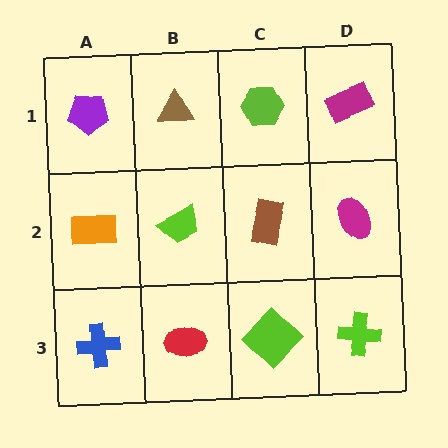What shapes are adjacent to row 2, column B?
A brown triangle (row 1, column B), a red ellipse (row 3, column B), an orange rectangle (row 2, column A), a brown rectangle (row 2, column C).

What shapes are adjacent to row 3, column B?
A lime trapezoid (row 2, column B), a blue cross (row 3, column A), a lime diamond (row 3, column C).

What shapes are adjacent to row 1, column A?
An orange rectangle (row 2, column A), a brown triangle (row 1, column B).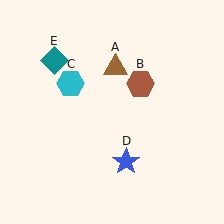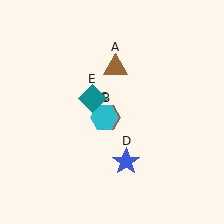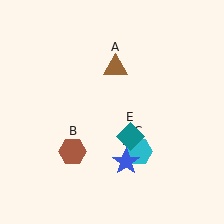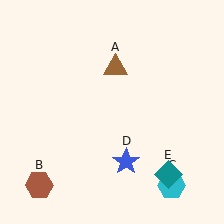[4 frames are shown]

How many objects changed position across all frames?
3 objects changed position: brown hexagon (object B), cyan hexagon (object C), teal diamond (object E).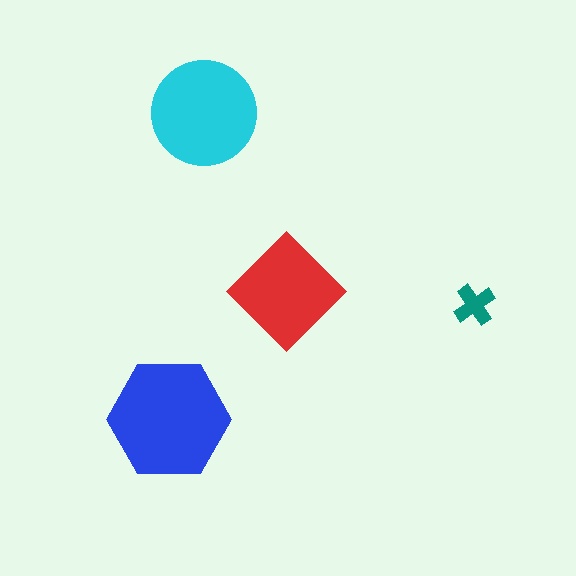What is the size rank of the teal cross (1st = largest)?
4th.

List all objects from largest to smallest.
The blue hexagon, the cyan circle, the red diamond, the teal cross.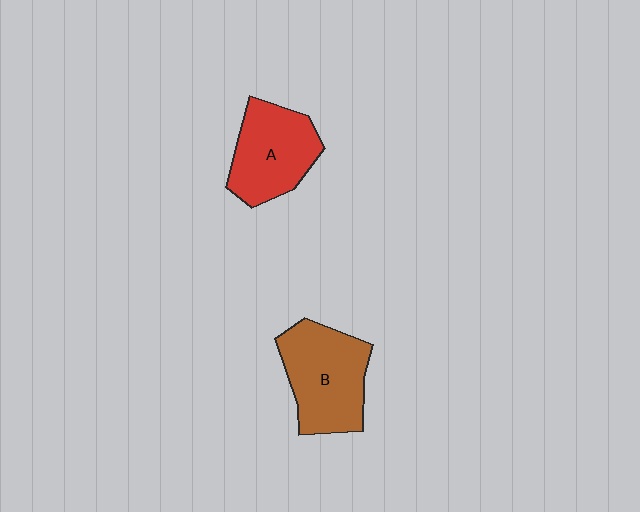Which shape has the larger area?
Shape B (brown).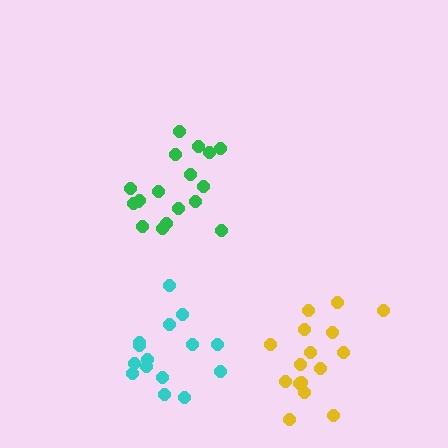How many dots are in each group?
Group 1: 15 dots, Group 2: 16 dots, Group 3: 18 dots (49 total).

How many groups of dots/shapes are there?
There are 3 groups.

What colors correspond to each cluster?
The clusters are colored: cyan, yellow, green.